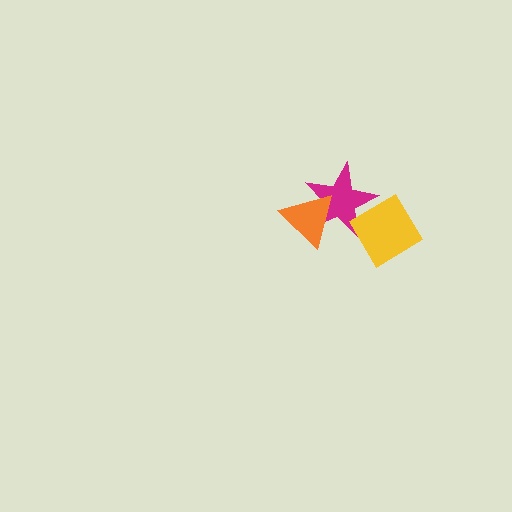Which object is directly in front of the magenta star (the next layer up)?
The orange triangle is directly in front of the magenta star.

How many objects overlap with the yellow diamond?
1 object overlaps with the yellow diamond.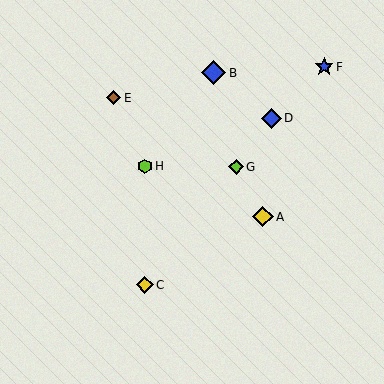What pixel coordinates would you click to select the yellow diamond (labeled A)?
Click at (263, 217) to select the yellow diamond A.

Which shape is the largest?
The blue diamond (labeled B) is the largest.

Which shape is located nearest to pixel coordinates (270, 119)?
The blue diamond (labeled D) at (271, 118) is nearest to that location.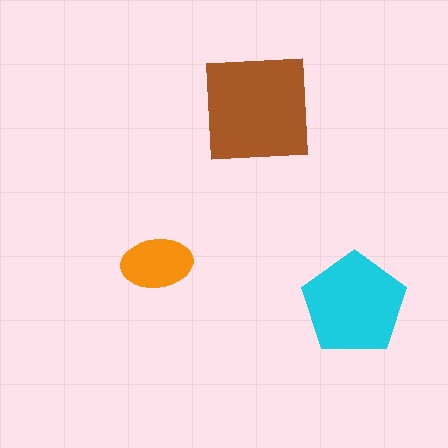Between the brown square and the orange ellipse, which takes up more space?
The brown square.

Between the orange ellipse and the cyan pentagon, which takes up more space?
The cyan pentagon.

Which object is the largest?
The brown square.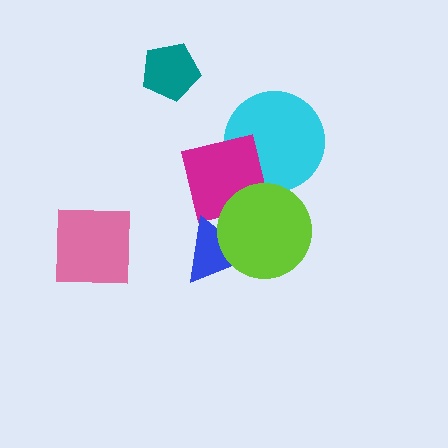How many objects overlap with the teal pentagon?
0 objects overlap with the teal pentagon.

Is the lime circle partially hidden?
No, no other shape covers it.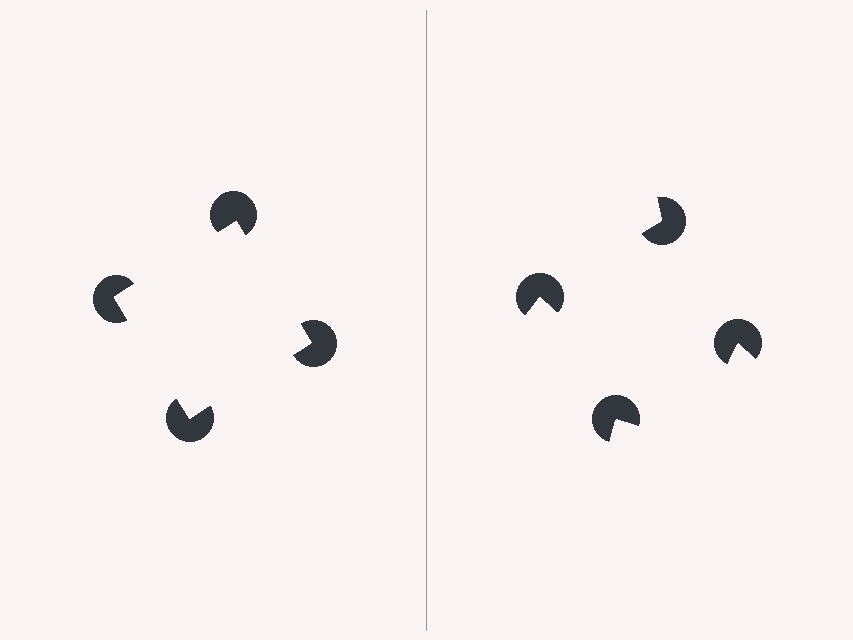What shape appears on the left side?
An illusory square.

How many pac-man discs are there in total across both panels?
8 — 4 on each side.